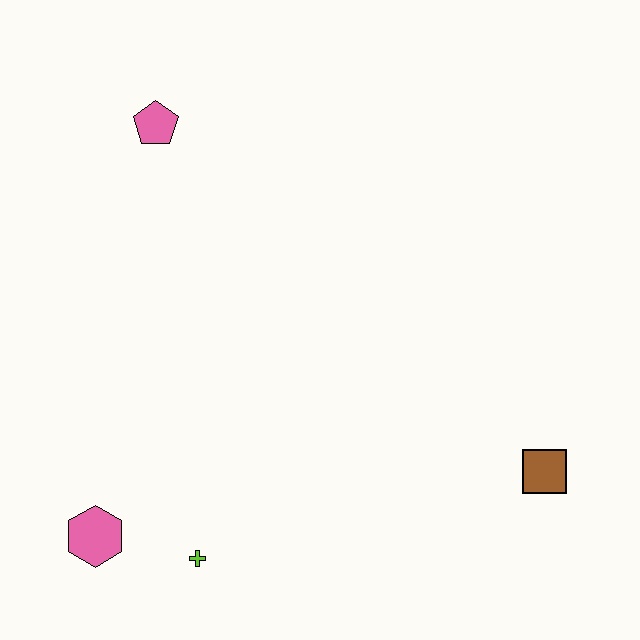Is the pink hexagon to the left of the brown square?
Yes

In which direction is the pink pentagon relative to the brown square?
The pink pentagon is to the left of the brown square.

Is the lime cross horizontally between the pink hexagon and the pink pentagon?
No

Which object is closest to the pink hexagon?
The lime cross is closest to the pink hexagon.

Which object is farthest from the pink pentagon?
The brown square is farthest from the pink pentagon.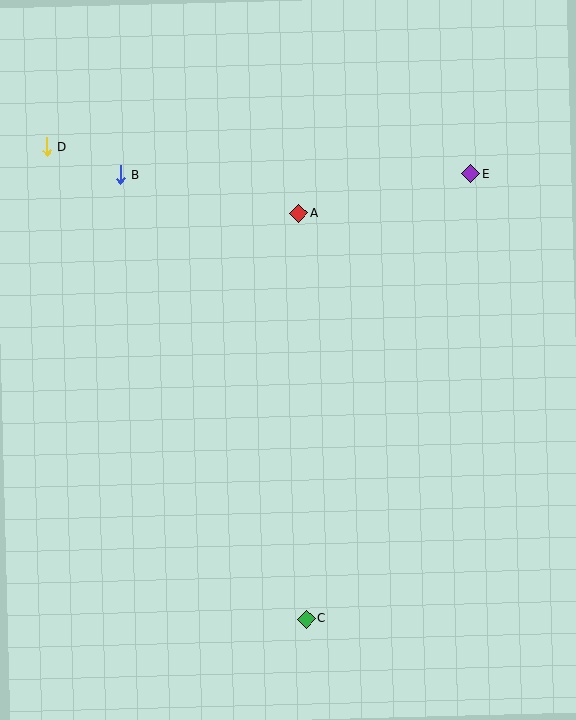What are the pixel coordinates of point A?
Point A is at (299, 213).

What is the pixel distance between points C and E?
The distance between C and E is 475 pixels.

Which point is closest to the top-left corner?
Point D is closest to the top-left corner.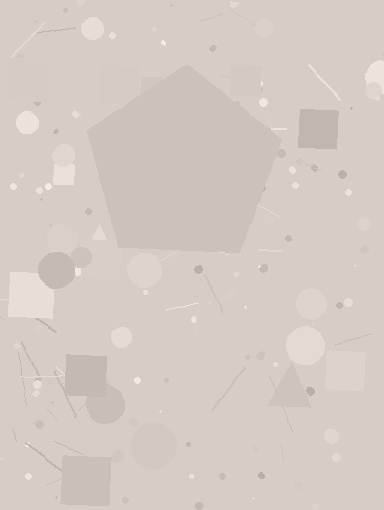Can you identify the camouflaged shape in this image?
The camouflaged shape is a pentagon.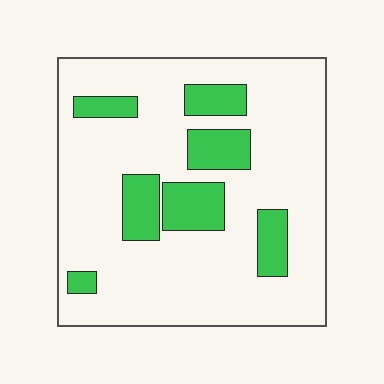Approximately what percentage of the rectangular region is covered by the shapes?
Approximately 20%.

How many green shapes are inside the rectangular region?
7.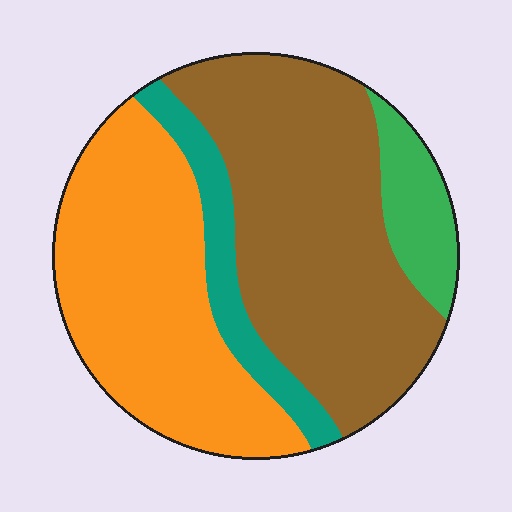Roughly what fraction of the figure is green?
Green takes up less than a quarter of the figure.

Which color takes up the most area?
Brown, at roughly 45%.